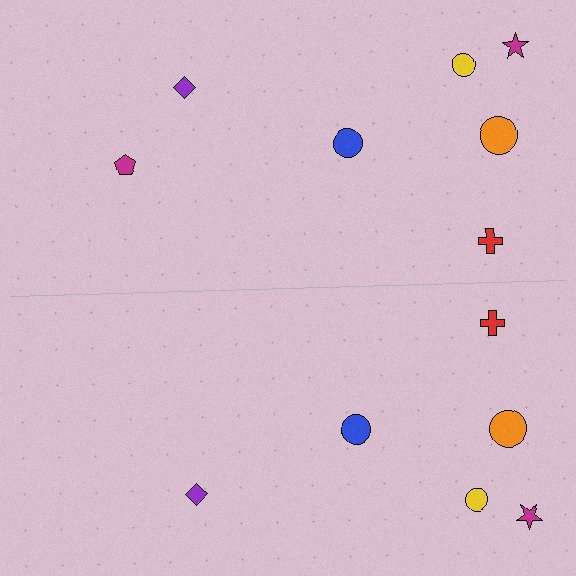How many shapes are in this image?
There are 13 shapes in this image.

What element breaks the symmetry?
A magenta pentagon is missing from the bottom side.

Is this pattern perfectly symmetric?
No, the pattern is not perfectly symmetric. A magenta pentagon is missing from the bottom side.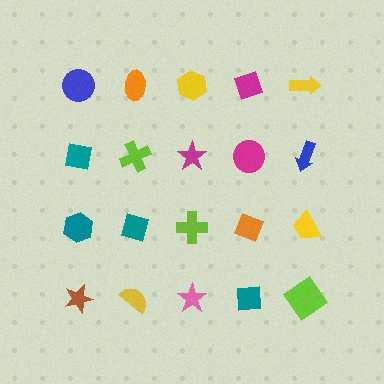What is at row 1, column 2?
An orange ellipse.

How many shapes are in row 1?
5 shapes.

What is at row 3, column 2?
A teal diamond.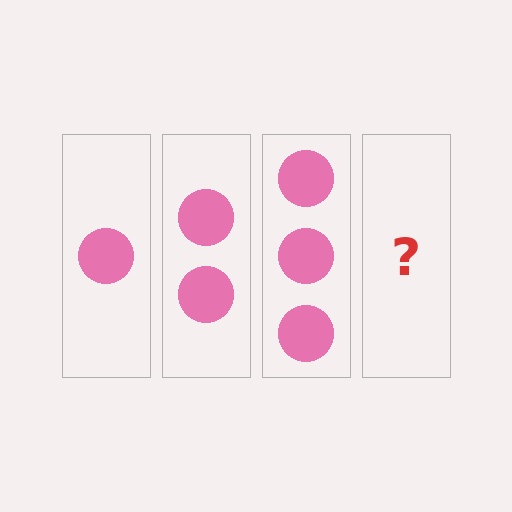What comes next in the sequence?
The next element should be 4 circles.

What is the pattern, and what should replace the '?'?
The pattern is that each step adds one more circle. The '?' should be 4 circles.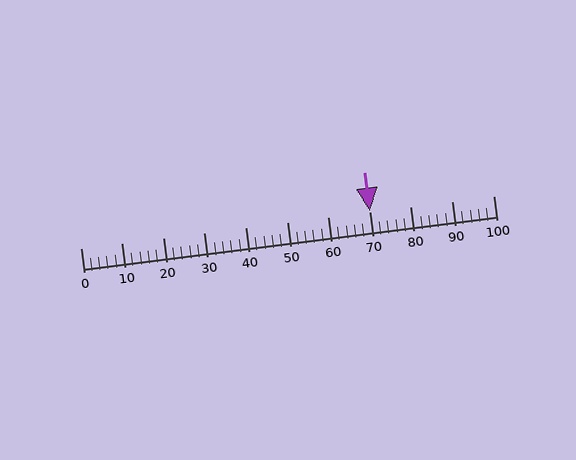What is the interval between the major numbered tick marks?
The major tick marks are spaced 10 units apart.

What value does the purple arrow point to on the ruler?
The purple arrow points to approximately 70.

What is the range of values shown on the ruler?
The ruler shows values from 0 to 100.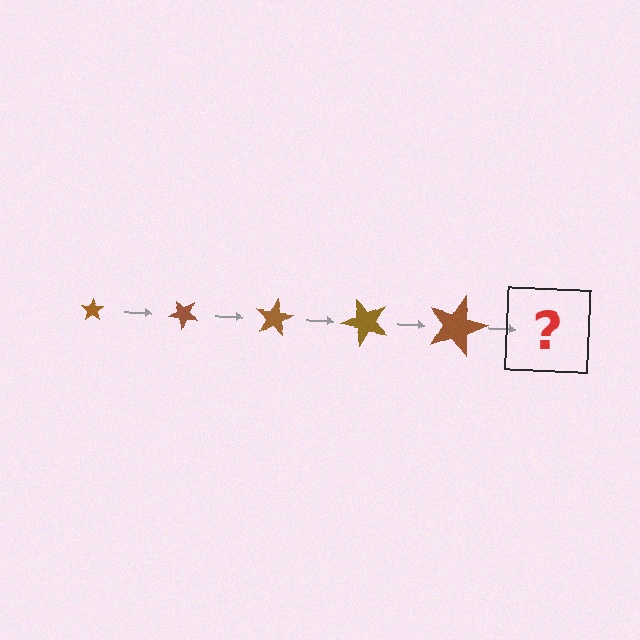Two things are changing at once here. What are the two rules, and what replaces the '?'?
The two rules are that the star grows larger each step and it rotates 40 degrees each step. The '?' should be a star, larger than the previous one and rotated 200 degrees from the start.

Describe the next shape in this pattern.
It should be a star, larger than the previous one and rotated 200 degrees from the start.